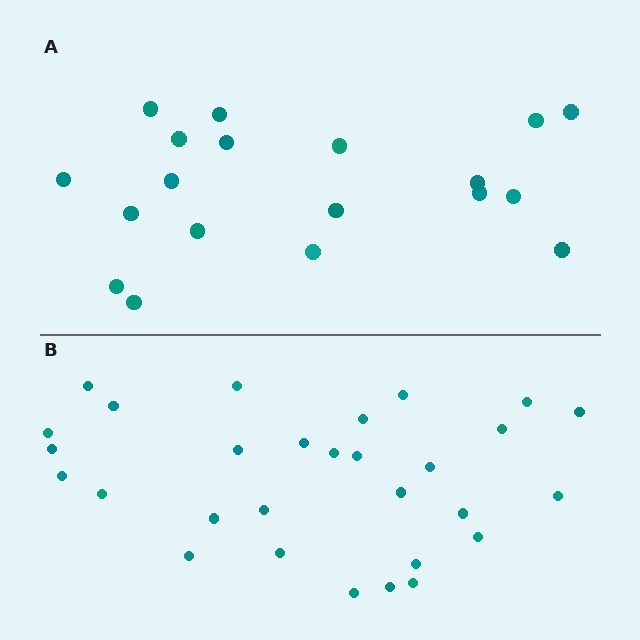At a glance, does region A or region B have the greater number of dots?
Region B (the bottom region) has more dots.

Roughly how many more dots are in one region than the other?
Region B has roughly 10 or so more dots than region A.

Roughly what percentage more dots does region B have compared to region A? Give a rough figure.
About 55% more.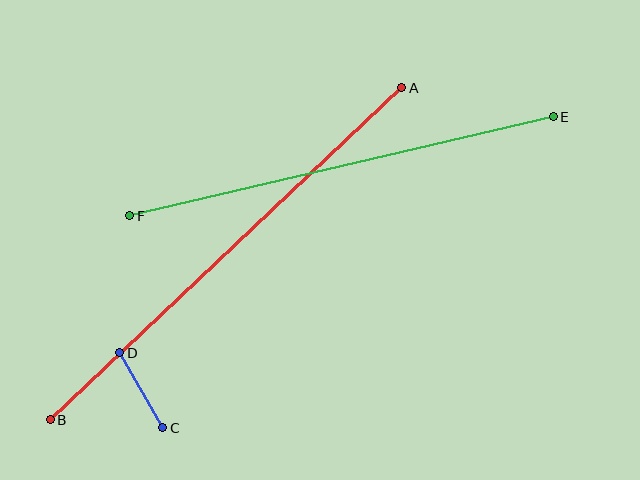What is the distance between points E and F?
The distance is approximately 435 pixels.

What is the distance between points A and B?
The distance is approximately 484 pixels.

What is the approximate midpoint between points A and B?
The midpoint is at approximately (226, 254) pixels.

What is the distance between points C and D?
The distance is approximately 86 pixels.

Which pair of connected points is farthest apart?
Points A and B are farthest apart.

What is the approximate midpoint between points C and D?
The midpoint is at approximately (141, 390) pixels.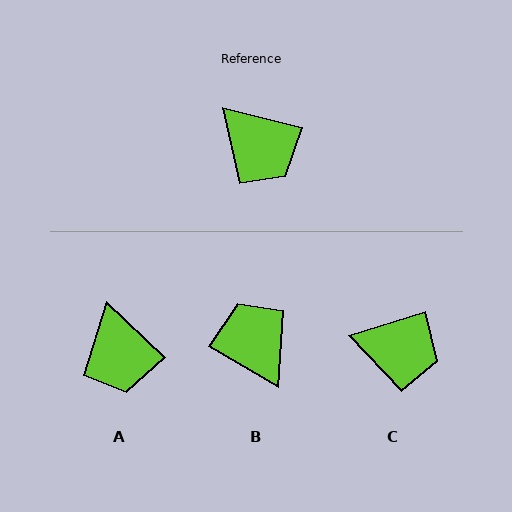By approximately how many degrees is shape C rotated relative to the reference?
Approximately 31 degrees counter-clockwise.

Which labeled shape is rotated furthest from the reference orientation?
B, about 164 degrees away.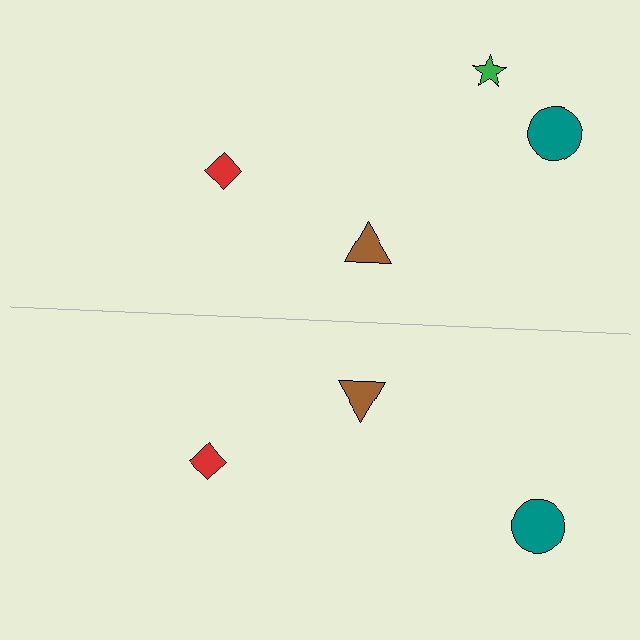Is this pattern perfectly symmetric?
No, the pattern is not perfectly symmetric. A green star is missing from the bottom side.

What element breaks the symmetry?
A green star is missing from the bottom side.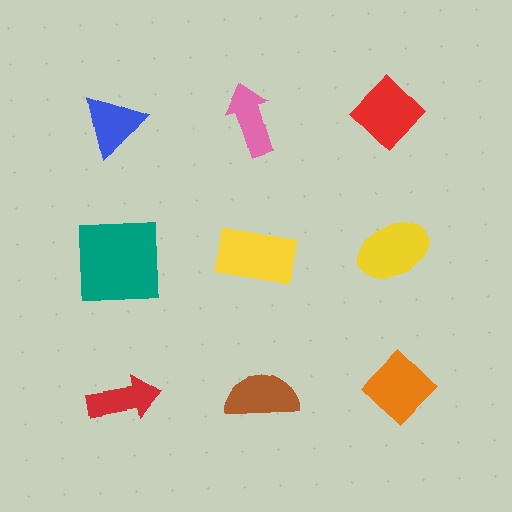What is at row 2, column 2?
A yellow rectangle.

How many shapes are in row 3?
3 shapes.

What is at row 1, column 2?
A pink arrow.